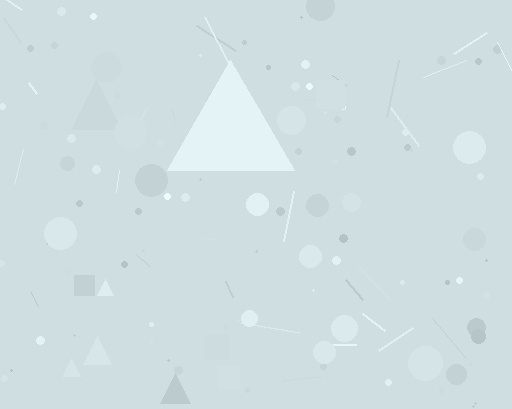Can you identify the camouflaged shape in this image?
The camouflaged shape is a triangle.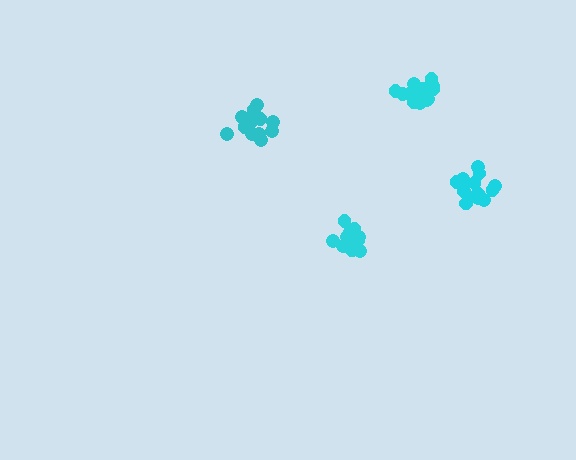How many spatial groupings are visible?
There are 4 spatial groupings.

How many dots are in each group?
Group 1: 16 dots, Group 2: 14 dots, Group 3: 19 dots, Group 4: 15 dots (64 total).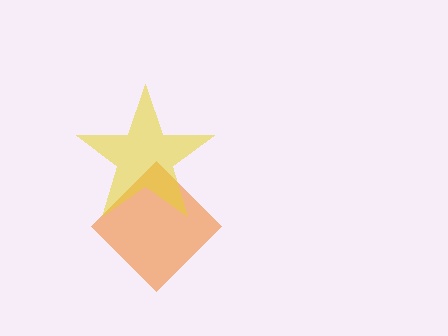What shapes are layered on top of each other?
The layered shapes are: an orange diamond, a yellow star.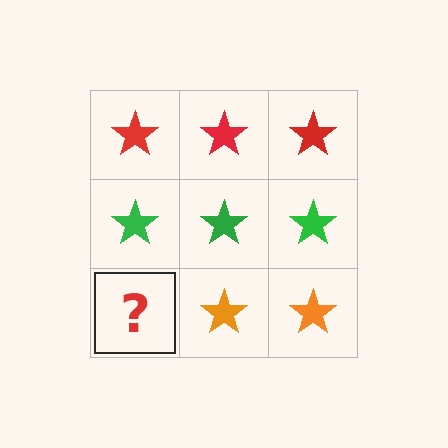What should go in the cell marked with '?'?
The missing cell should contain an orange star.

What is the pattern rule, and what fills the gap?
The rule is that each row has a consistent color. The gap should be filled with an orange star.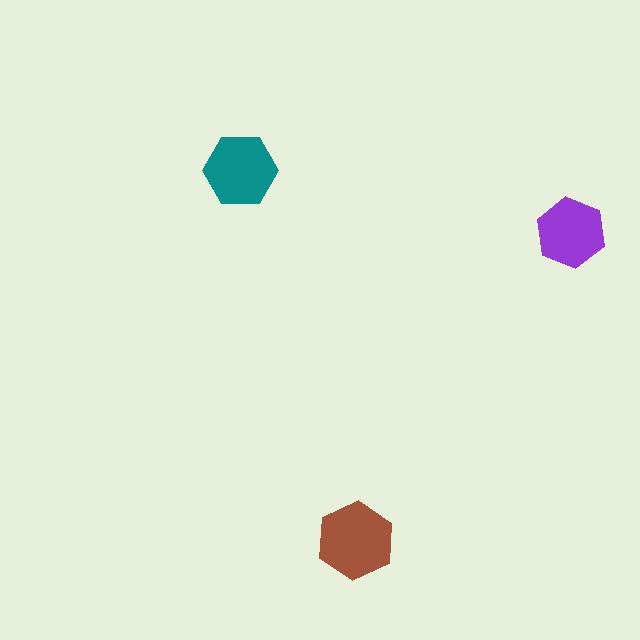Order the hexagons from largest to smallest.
the brown one, the teal one, the purple one.